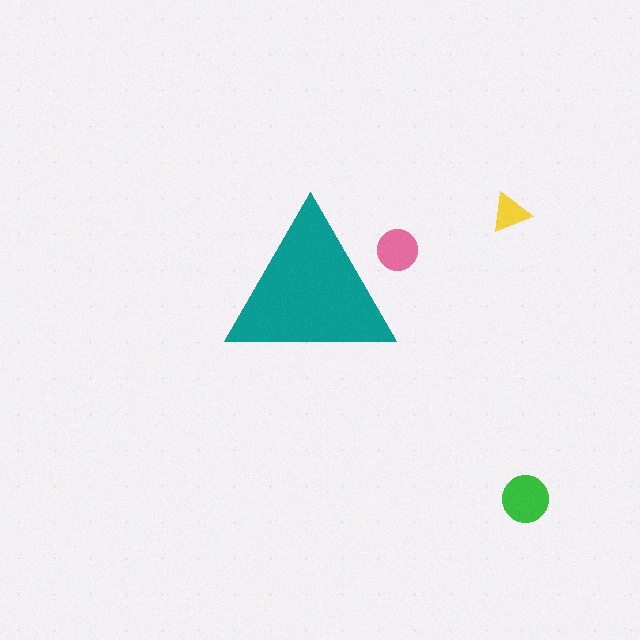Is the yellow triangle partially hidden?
No, the yellow triangle is fully visible.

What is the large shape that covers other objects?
A teal triangle.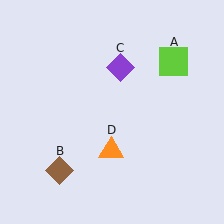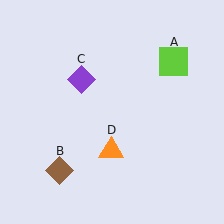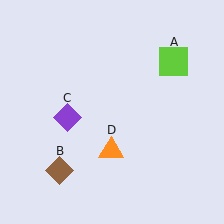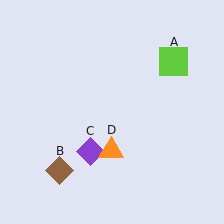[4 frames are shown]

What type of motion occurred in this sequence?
The purple diamond (object C) rotated counterclockwise around the center of the scene.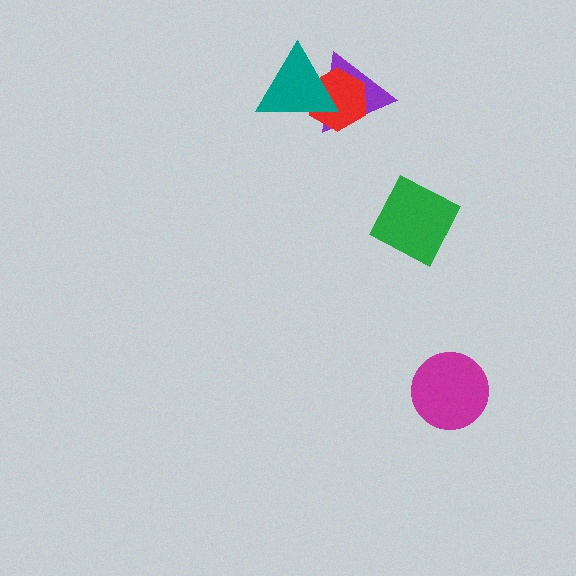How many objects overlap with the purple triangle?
2 objects overlap with the purple triangle.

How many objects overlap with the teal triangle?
2 objects overlap with the teal triangle.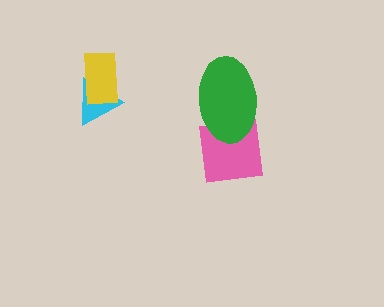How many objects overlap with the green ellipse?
1 object overlaps with the green ellipse.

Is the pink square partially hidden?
Yes, it is partially covered by another shape.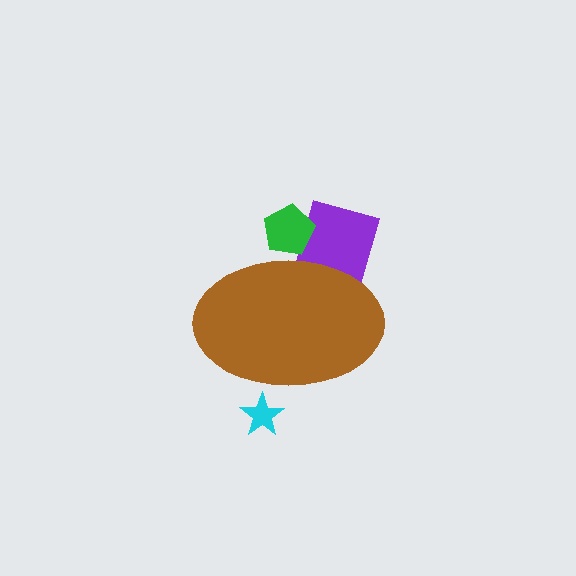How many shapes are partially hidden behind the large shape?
3 shapes are partially hidden.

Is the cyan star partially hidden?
Yes, the cyan star is partially hidden behind the brown ellipse.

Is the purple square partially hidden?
Yes, the purple square is partially hidden behind the brown ellipse.